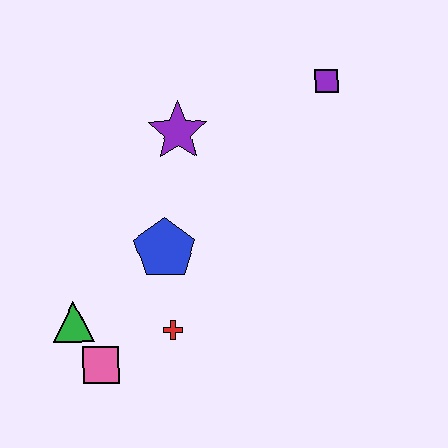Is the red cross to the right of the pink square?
Yes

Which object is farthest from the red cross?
The purple square is farthest from the red cross.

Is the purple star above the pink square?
Yes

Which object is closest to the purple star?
The blue pentagon is closest to the purple star.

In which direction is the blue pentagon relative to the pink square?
The blue pentagon is above the pink square.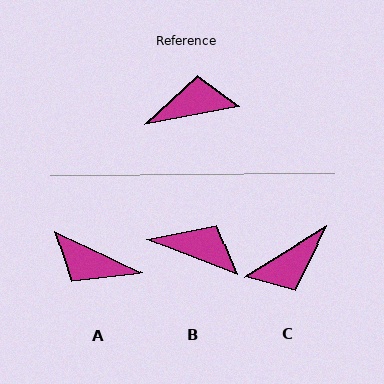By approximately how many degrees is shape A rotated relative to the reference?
Approximately 144 degrees counter-clockwise.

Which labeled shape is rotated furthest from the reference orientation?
C, about 159 degrees away.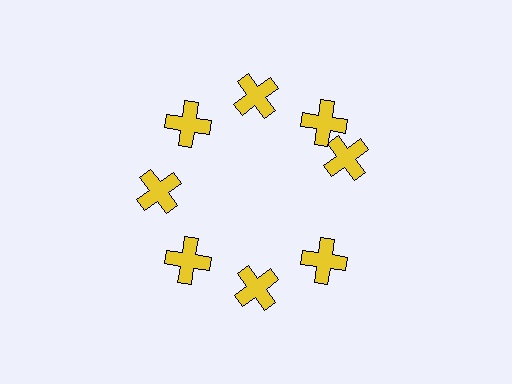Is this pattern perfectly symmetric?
No. The 8 yellow crosses are arranged in a ring, but one element near the 3 o'clock position is rotated out of alignment along the ring, breaking the 8-fold rotational symmetry.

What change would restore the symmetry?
The symmetry would be restored by rotating it back into even spacing with its neighbors so that all 8 crosses sit at equal angles and equal distance from the center.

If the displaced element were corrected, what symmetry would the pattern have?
It would have 8-fold rotational symmetry — the pattern would map onto itself every 45 degrees.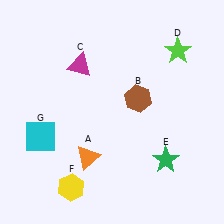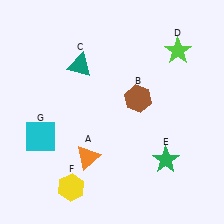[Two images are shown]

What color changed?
The triangle (C) changed from magenta in Image 1 to teal in Image 2.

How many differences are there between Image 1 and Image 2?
There is 1 difference between the two images.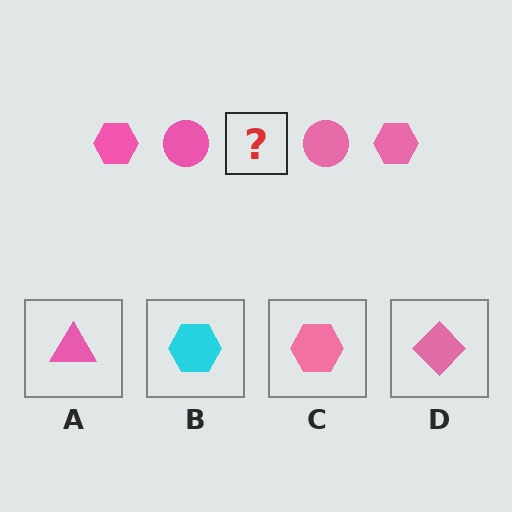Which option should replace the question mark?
Option C.